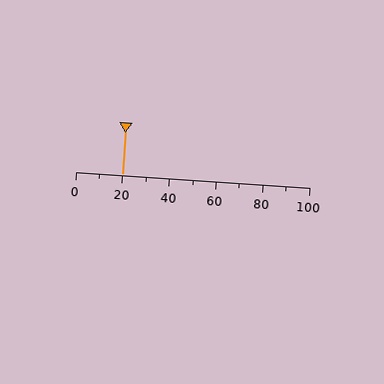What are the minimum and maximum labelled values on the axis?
The axis runs from 0 to 100.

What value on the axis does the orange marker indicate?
The marker indicates approximately 20.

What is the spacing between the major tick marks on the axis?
The major ticks are spaced 20 apart.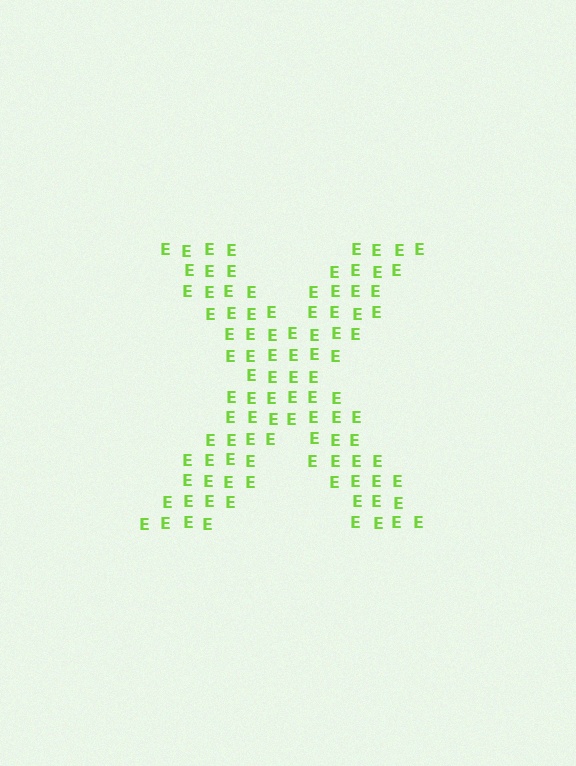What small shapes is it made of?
It is made of small letter E's.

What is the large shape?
The large shape is the letter X.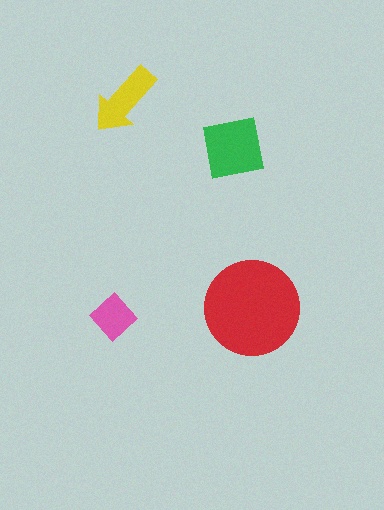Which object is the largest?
The red circle.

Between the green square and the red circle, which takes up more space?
The red circle.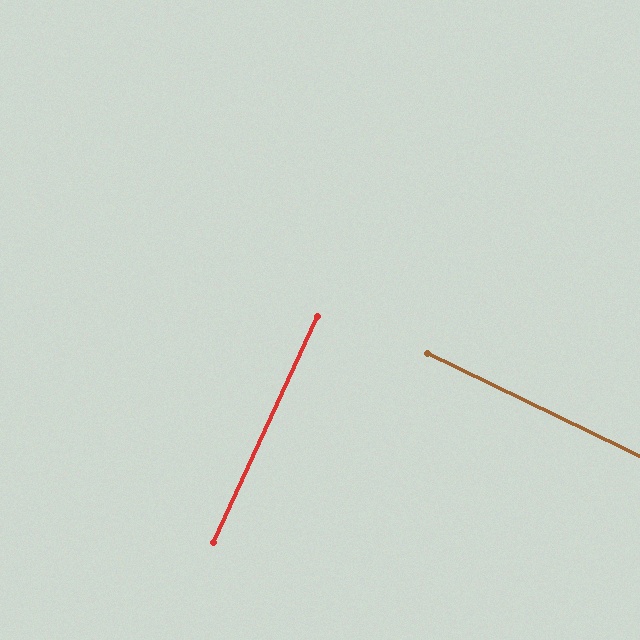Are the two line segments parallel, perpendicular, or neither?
Perpendicular — they meet at approximately 89°.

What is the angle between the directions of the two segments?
Approximately 89 degrees.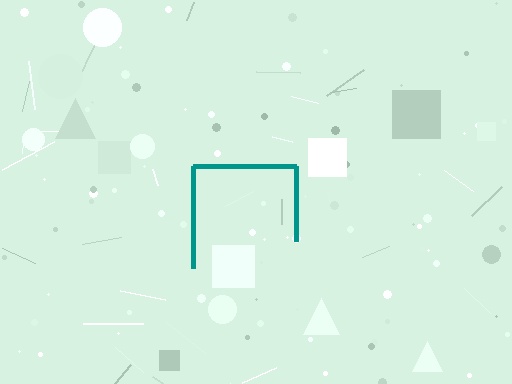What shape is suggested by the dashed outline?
The dashed outline suggests a square.